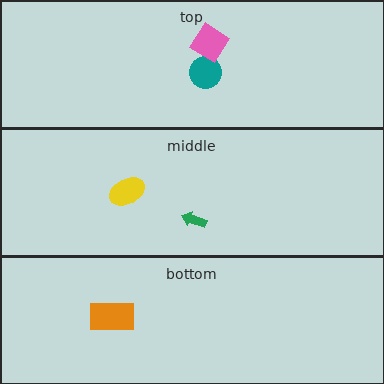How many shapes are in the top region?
2.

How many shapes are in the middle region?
2.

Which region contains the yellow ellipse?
The middle region.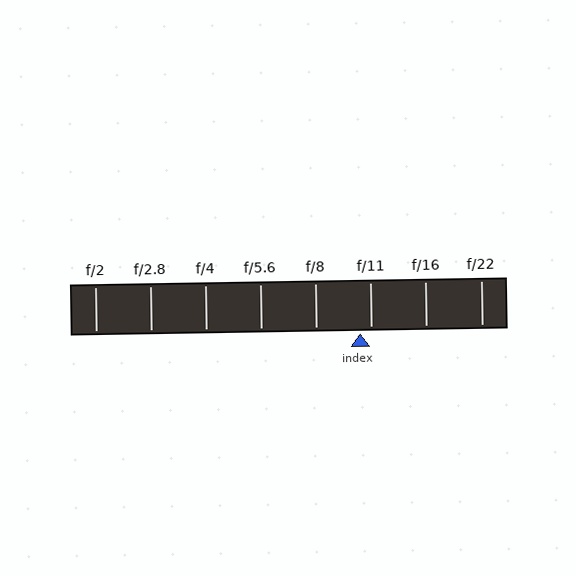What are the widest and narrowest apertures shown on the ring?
The widest aperture shown is f/2 and the narrowest is f/22.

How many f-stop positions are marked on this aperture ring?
There are 8 f-stop positions marked.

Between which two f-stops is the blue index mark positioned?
The index mark is between f/8 and f/11.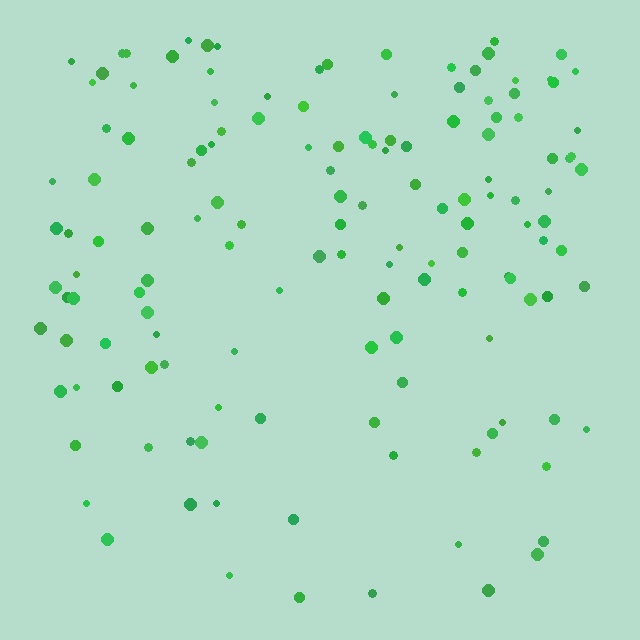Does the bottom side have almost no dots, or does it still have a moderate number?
Still a moderate number, just noticeably fewer than the top.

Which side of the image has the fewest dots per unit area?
The bottom.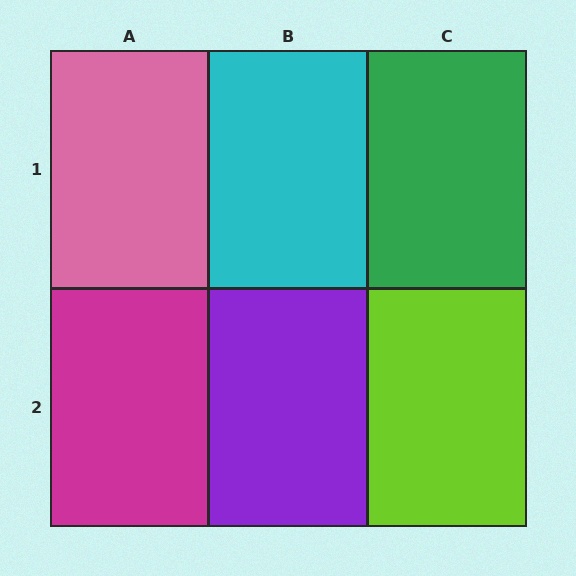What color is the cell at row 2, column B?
Purple.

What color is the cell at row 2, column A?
Magenta.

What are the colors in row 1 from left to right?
Pink, cyan, green.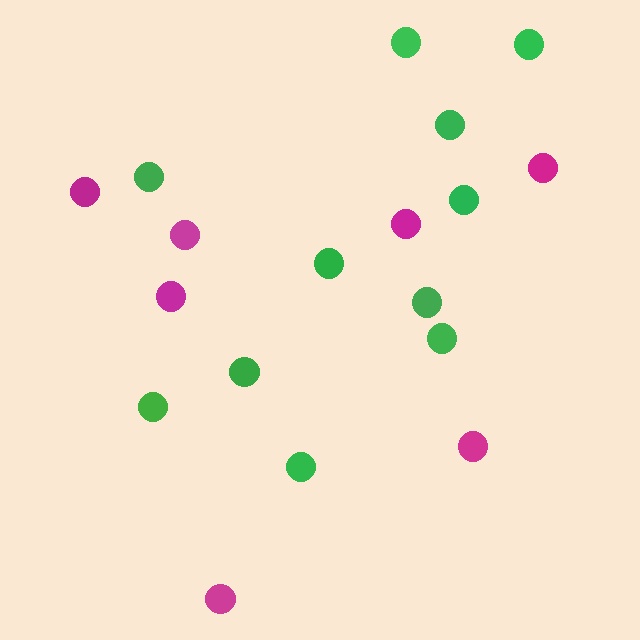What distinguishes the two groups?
There are 2 groups: one group of magenta circles (7) and one group of green circles (11).